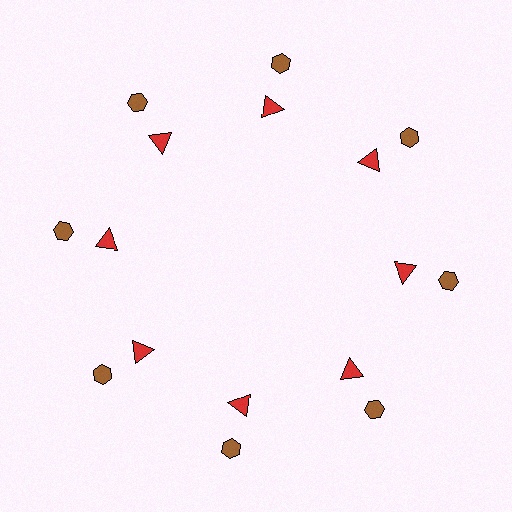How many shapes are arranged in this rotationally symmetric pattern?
There are 16 shapes, arranged in 8 groups of 2.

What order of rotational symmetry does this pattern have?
This pattern has 8-fold rotational symmetry.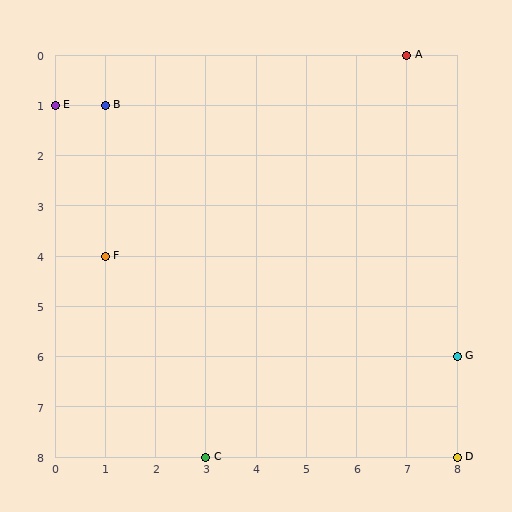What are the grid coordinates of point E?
Point E is at grid coordinates (0, 1).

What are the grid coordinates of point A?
Point A is at grid coordinates (7, 0).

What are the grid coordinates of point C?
Point C is at grid coordinates (3, 8).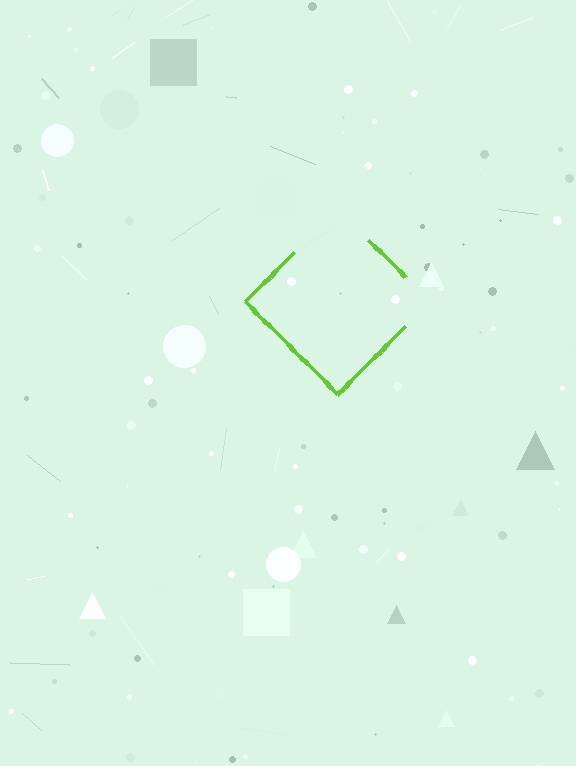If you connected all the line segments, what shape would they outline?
They would outline a diamond.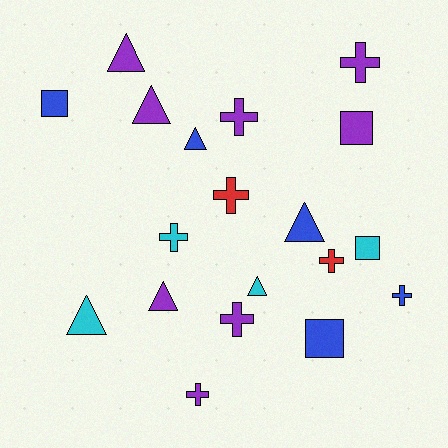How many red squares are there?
There are no red squares.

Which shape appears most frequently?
Cross, with 8 objects.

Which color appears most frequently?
Purple, with 8 objects.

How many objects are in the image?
There are 19 objects.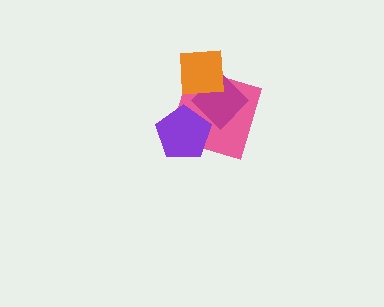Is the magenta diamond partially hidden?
Yes, it is partially covered by another shape.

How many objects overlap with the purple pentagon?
2 objects overlap with the purple pentagon.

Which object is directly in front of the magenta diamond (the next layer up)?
The orange square is directly in front of the magenta diamond.